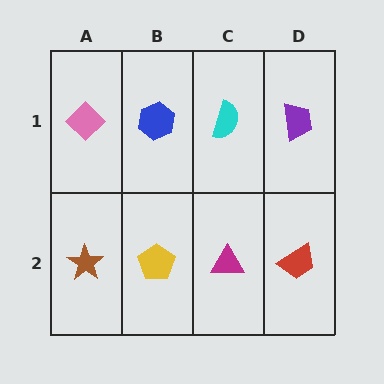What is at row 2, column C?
A magenta triangle.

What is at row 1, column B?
A blue hexagon.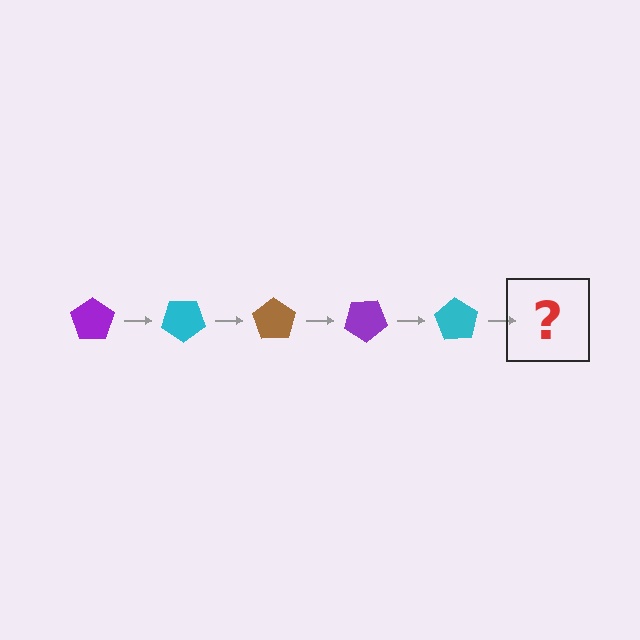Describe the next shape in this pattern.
It should be a brown pentagon, rotated 175 degrees from the start.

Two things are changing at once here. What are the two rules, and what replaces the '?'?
The two rules are that it rotates 35 degrees each step and the color cycles through purple, cyan, and brown. The '?' should be a brown pentagon, rotated 175 degrees from the start.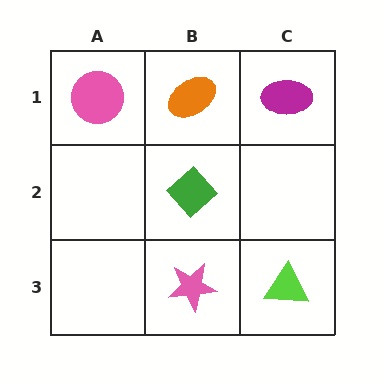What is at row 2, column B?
A green diamond.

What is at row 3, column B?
A pink star.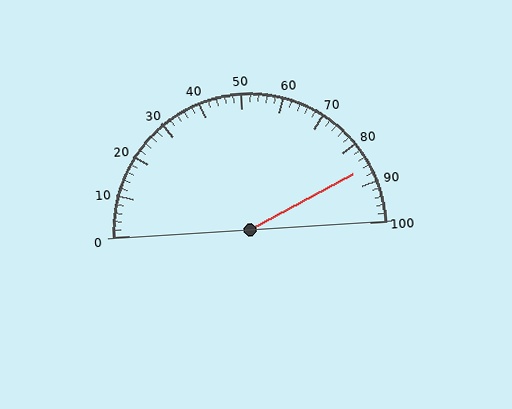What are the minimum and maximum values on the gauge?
The gauge ranges from 0 to 100.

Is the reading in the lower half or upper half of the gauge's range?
The reading is in the upper half of the range (0 to 100).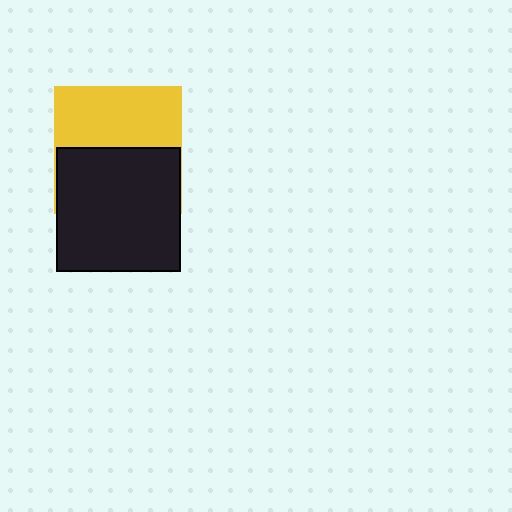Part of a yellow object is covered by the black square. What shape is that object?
It is a square.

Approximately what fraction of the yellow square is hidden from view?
Roughly 51% of the yellow square is hidden behind the black square.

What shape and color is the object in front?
The object in front is a black square.